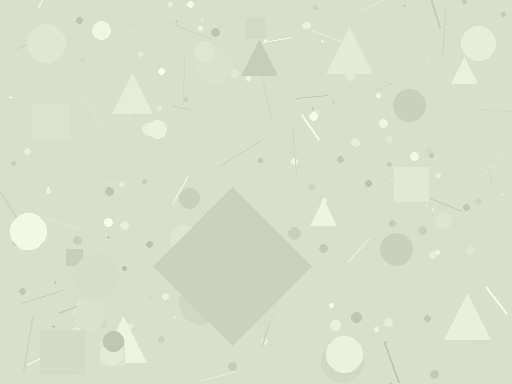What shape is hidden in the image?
A diamond is hidden in the image.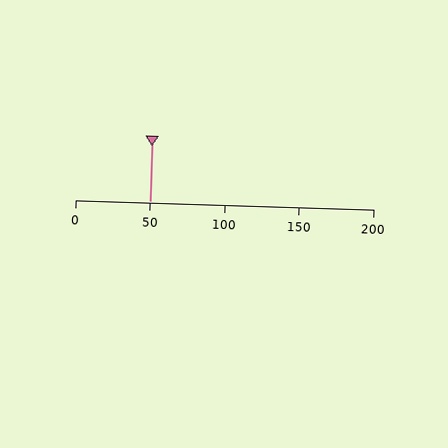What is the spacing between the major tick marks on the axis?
The major ticks are spaced 50 apart.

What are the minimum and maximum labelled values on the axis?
The axis runs from 0 to 200.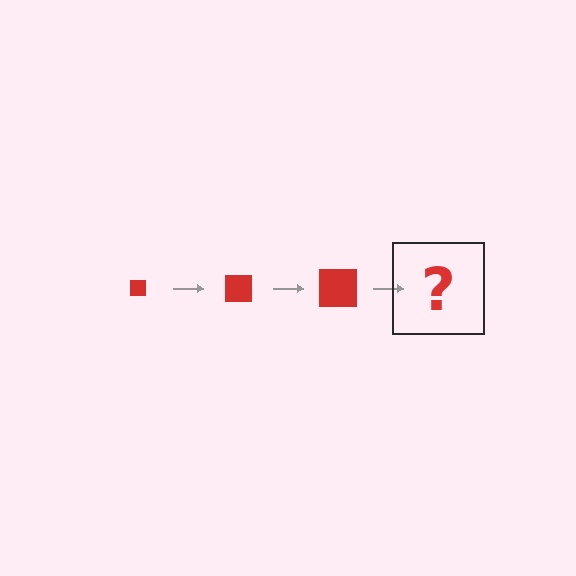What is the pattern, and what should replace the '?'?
The pattern is that the square gets progressively larger each step. The '?' should be a red square, larger than the previous one.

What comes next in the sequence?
The next element should be a red square, larger than the previous one.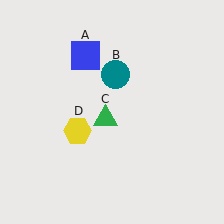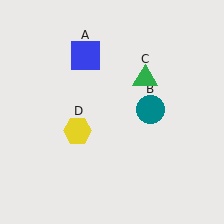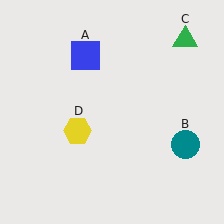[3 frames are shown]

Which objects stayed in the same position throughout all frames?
Blue square (object A) and yellow hexagon (object D) remained stationary.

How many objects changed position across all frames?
2 objects changed position: teal circle (object B), green triangle (object C).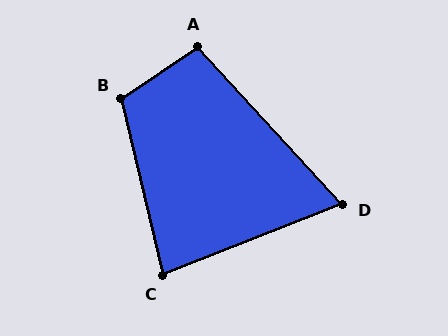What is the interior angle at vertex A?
Approximately 98 degrees (obtuse).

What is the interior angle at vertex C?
Approximately 82 degrees (acute).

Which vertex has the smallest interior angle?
D, at approximately 69 degrees.